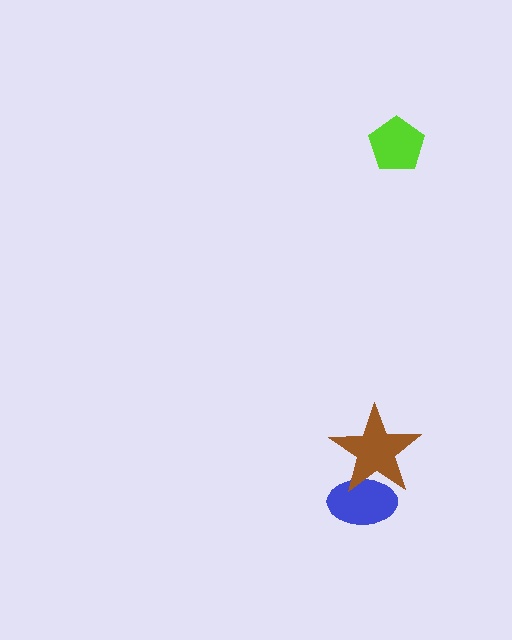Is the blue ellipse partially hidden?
Yes, it is partially covered by another shape.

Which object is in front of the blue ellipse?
The brown star is in front of the blue ellipse.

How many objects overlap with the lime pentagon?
0 objects overlap with the lime pentagon.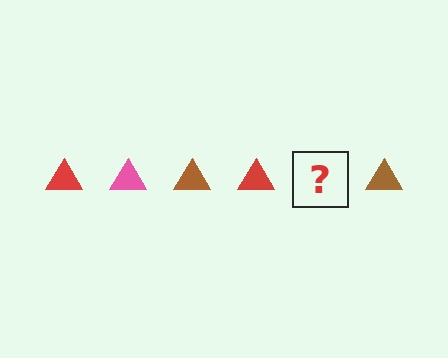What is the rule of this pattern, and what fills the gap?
The rule is that the pattern cycles through red, pink, brown triangles. The gap should be filled with a pink triangle.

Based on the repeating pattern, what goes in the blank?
The blank should be a pink triangle.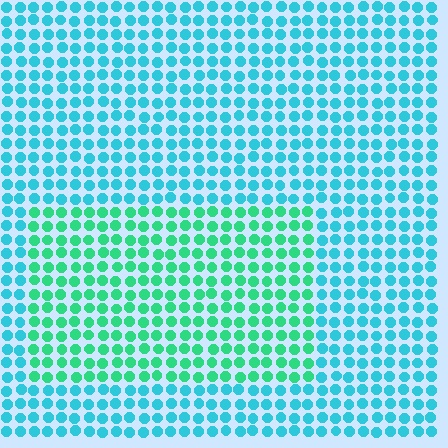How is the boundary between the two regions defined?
The boundary is defined purely by a slight shift in hue (about 37 degrees). Spacing, size, and orientation are identical on both sides.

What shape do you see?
I see a rectangle.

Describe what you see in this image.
The image is filled with small cyan elements in a uniform arrangement. A rectangle-shaped region is visible where the elements are tinted to a slightly different hue, forming a subtle color boundary.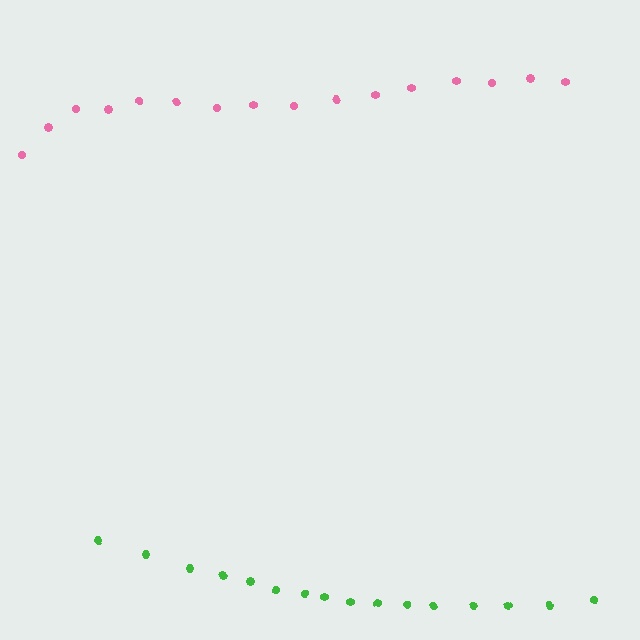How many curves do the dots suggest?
There are 2 distinct paths.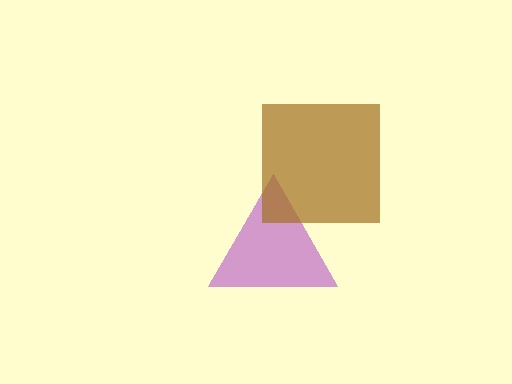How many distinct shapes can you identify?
There are 2 distinct shapes: a purple triangle, a brown square.